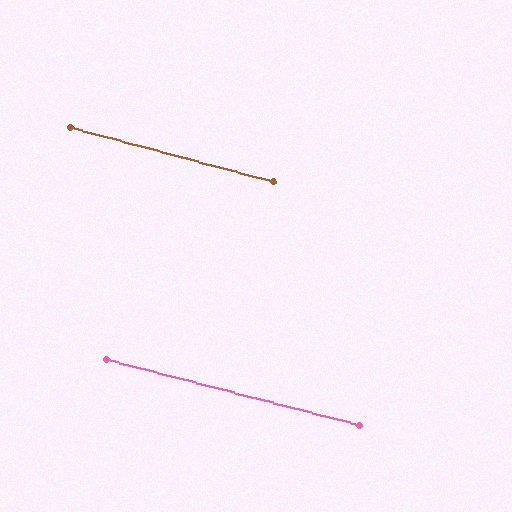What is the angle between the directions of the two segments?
Approximately 0 degrees.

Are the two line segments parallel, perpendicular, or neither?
Parallel — their directions differ by only 0.3°.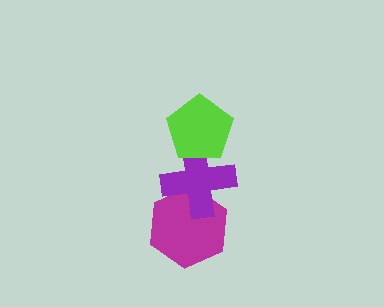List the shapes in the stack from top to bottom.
From top to bottom: the lime pentagon, the purple cross, the magenta hexagon.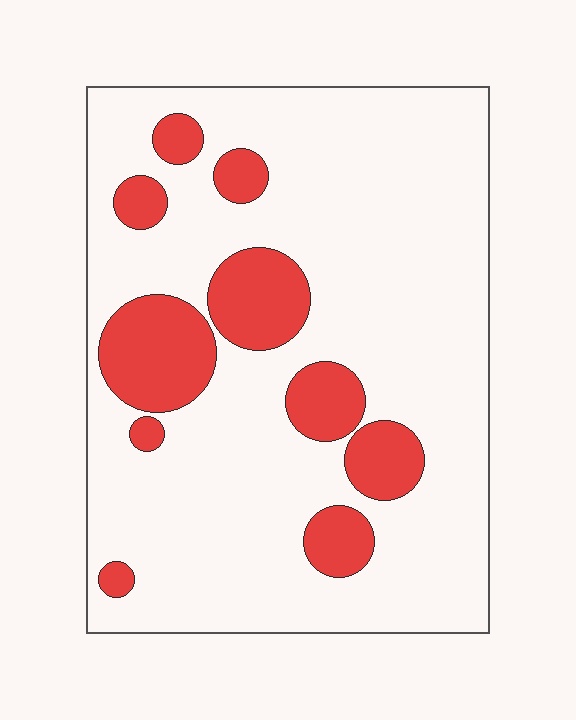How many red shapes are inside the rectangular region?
10.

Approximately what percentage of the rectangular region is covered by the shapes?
Approximately 20%.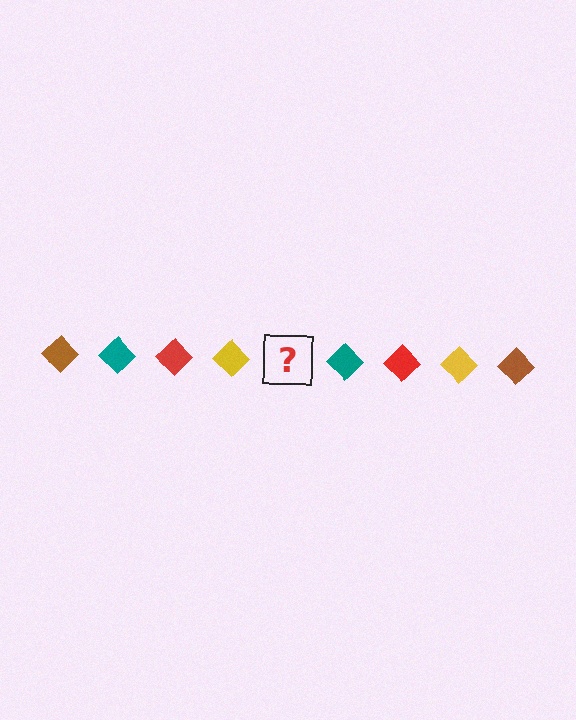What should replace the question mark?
The question mark should be replaced with a brown diamond.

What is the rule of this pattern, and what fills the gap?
The rule is that the pattern cycles through brown, teal, red, yellow diamonds. The gap should be filled with a brown diamond.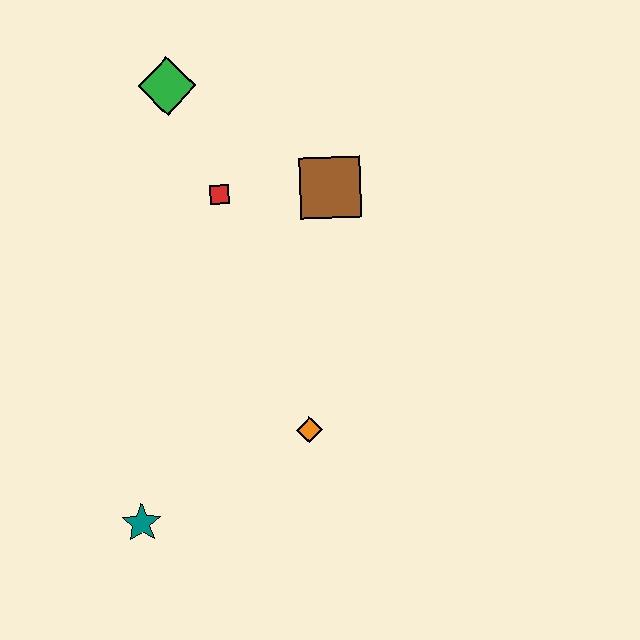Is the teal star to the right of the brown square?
No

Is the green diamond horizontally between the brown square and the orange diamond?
No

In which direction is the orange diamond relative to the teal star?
The orange diamond is to the right of the teal star.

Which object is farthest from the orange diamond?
The green diamond is farthest from the orange diamond.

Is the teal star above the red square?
No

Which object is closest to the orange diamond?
The teal star is closest to the orange diamond.